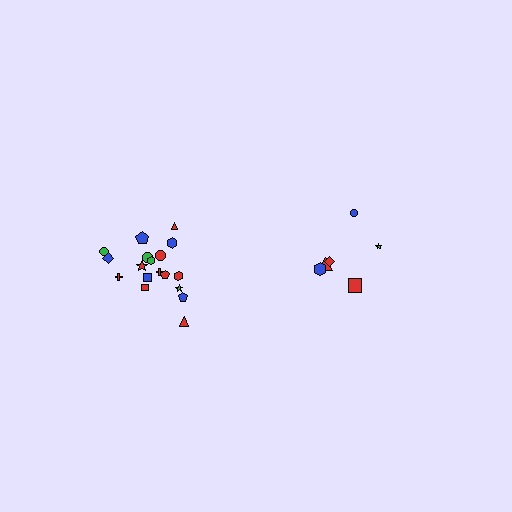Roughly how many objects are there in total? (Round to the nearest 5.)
Roughly 25 objects in total.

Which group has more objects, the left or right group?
The left group.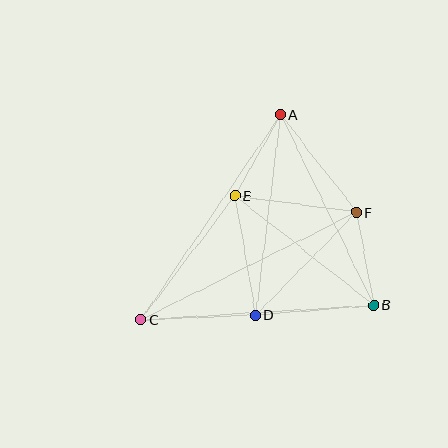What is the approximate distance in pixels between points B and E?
The distance between B and E is approximately 176 pixels.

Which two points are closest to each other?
Points A and E are closest to each other.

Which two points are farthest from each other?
Points A and C are farthest from each other.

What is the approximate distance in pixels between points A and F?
The distance between A and F is approximately 124 pixels.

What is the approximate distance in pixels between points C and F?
The distance between C and F is approximately 240 pixels.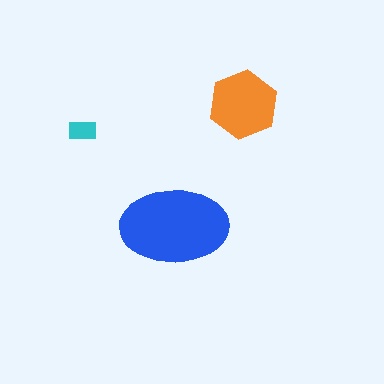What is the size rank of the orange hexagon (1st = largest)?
2nd.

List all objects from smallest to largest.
The cyan rectangle, the orange hexagon, the blue ellipse.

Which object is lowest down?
The blue ellipse is bottommost.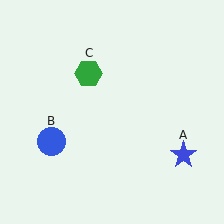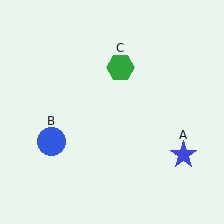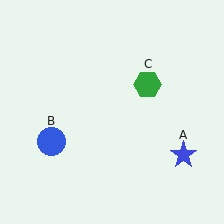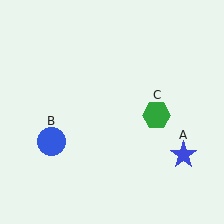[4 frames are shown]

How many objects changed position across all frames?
1 object changed position: green hexagon (object C).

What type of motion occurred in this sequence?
The green hexagon (object C) rotated clockwise around the center of the scene.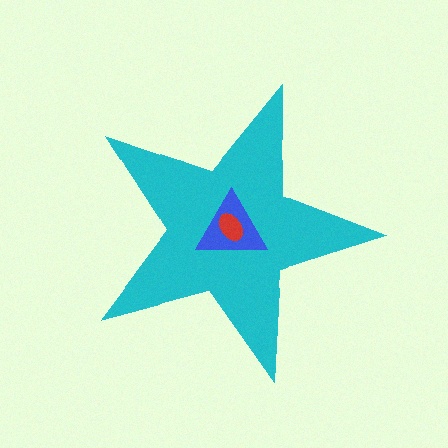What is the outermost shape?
The cyan star.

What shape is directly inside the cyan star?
The blue triangle.